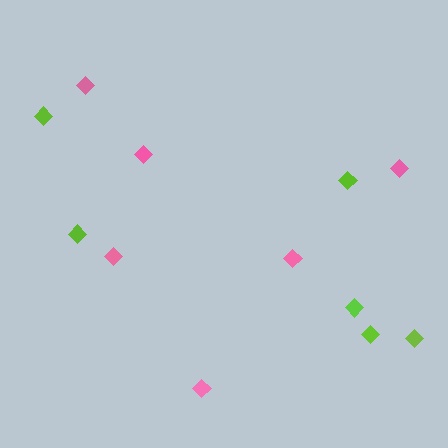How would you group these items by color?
There are 2 groups: one group of pink diamonds (6) and one group of lime diamonds (6).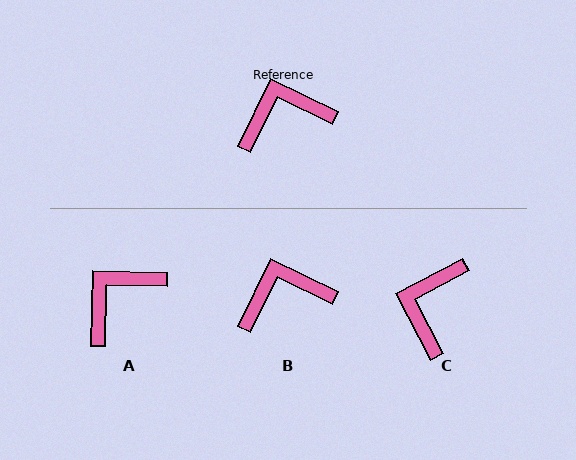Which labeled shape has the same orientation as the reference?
B.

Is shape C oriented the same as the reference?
No, it is off by about 54 degrees.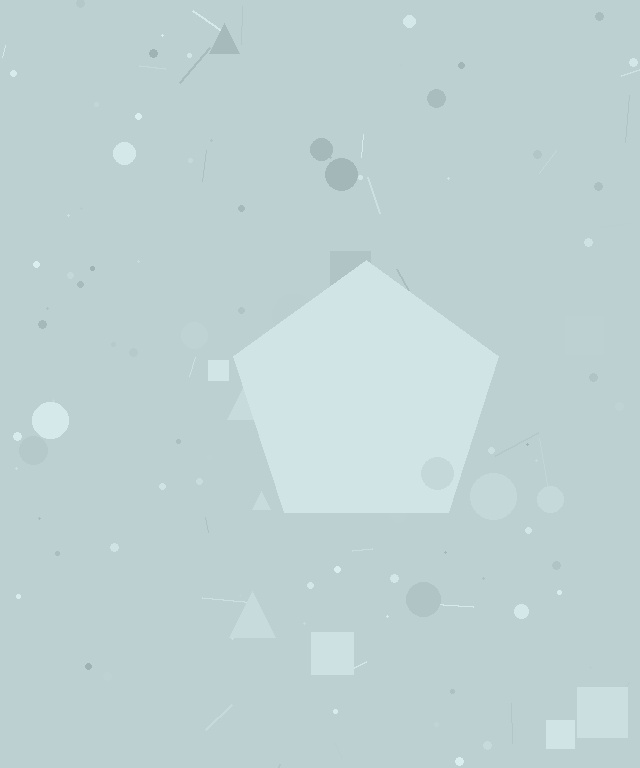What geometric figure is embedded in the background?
A pentagon is embedded in the background.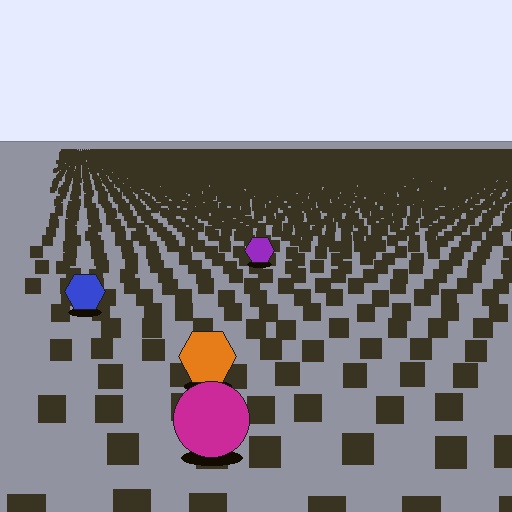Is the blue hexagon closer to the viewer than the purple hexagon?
Yes. The blue hexagon is closer — you can tell from the texture gradient: the ground texture is coarser near it.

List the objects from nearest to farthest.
From nearest to farthest: the magenta circle, the orange hexagon, the blue hexagon, the purple hexagon.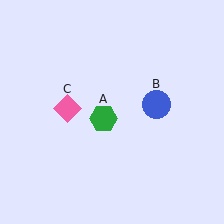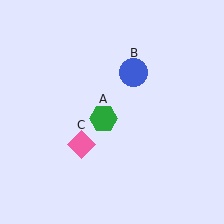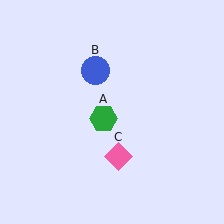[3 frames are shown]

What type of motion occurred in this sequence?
The blue circle (object B), pink diamond (object C) rotated counterclockwise around the center of the scene.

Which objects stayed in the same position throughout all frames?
Green hexagon (object A) remained stationary.